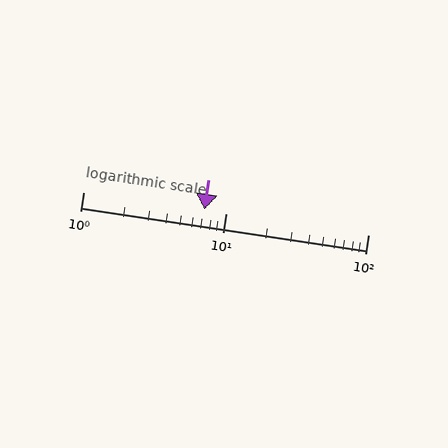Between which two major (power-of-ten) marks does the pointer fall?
The pointer is between 1 and 10.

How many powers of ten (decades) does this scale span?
The scale spans 2 decades, from 1 to 100.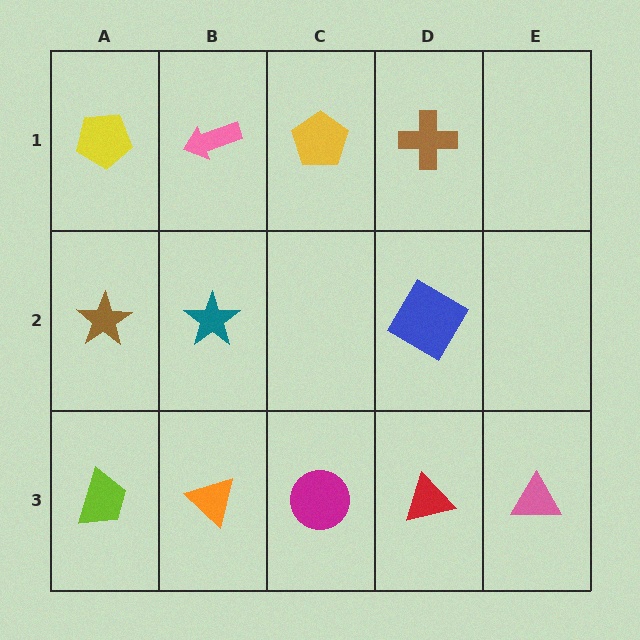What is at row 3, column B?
An orange triangle.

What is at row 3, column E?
A pink triangle.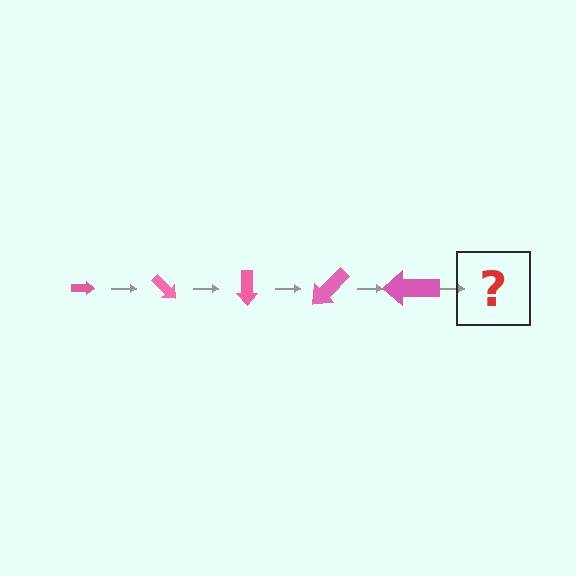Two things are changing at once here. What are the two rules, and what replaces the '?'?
The two rules are that the arrow grows larger each step and it rotates 45 degrees each step. The '?' should be an arrow, larger than the previous one and rotated 225 degrees from the start.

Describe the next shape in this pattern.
It should be an arrow, larger than the previous one and rotated 225 degrees from the start.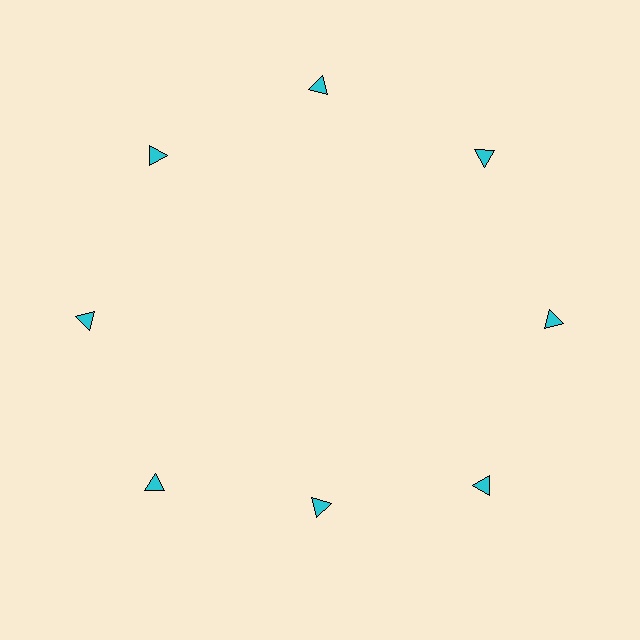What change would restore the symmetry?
The symmetry would be restored by moving it outward, back onto the ring so that all 8 triangles sit at equal angles and equal distance from the center.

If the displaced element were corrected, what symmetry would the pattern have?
It would have 8-fold rotational symmetry — the pattern would map onto itself every 45 degrees.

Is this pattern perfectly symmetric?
No. The 8 cyan triangles are arranged in a ring, but one element near the 6 o'clock position is pulled inward toward the center, breaking the 8-fold rotational symmetry.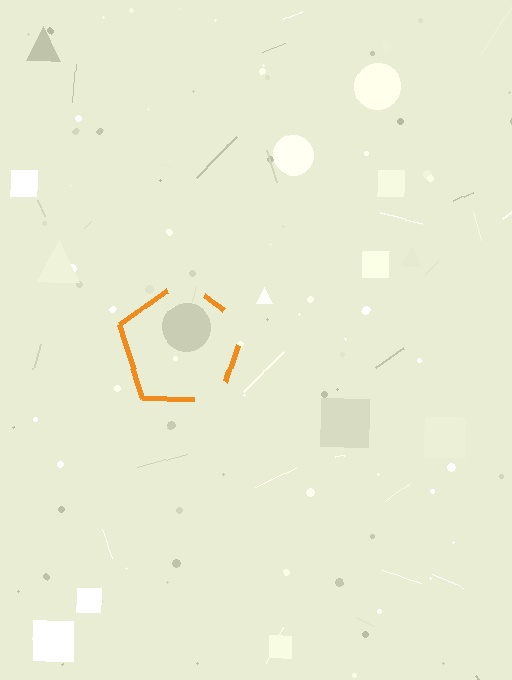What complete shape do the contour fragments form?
The contour fragments form a pentagon.